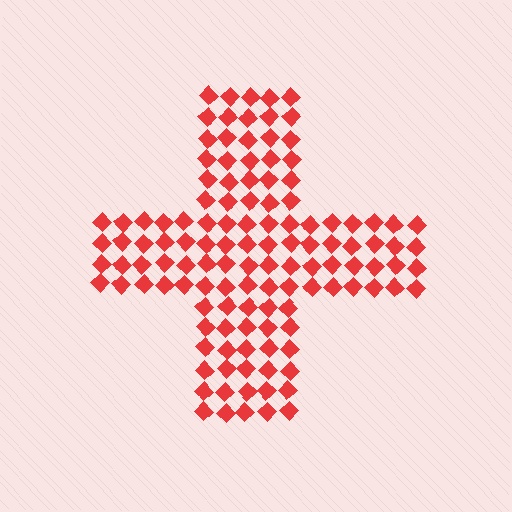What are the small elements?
The small elements are diamonds.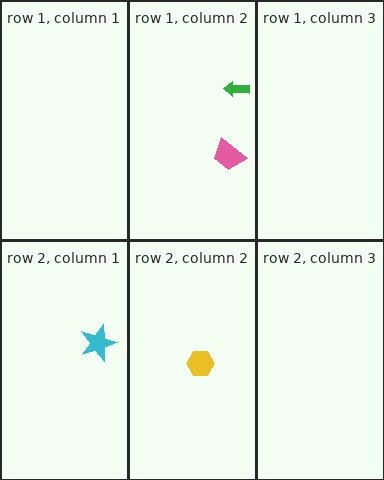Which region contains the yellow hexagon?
The row 2, column 2 region.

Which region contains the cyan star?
The row 2, column 1 region.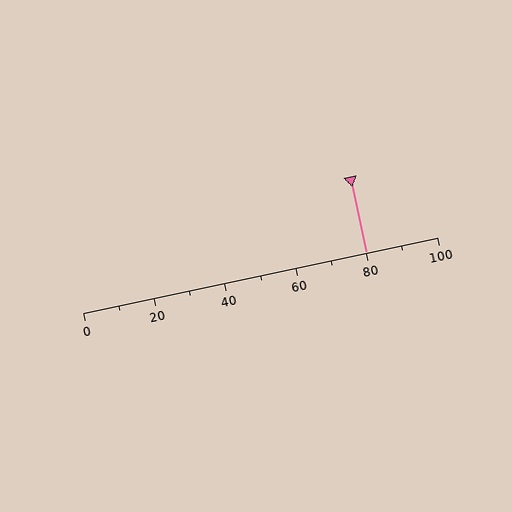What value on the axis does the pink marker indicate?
The marker indicates approximately 80.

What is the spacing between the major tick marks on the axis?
The major ticks are spaced 20 apart.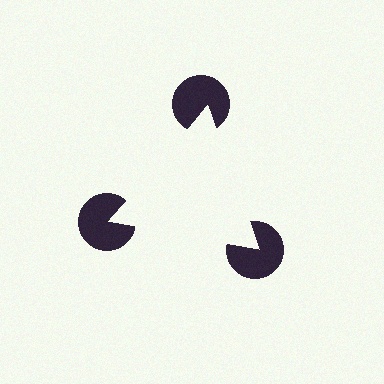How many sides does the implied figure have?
3 sides.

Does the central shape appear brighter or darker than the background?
It typically appears slightly brighter than the background, even though no actual brightness change is drawn.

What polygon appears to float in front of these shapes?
An illusory triangle — its edges are inferred from the aligned wedge cuts in the pac-man discs, not physically drawn.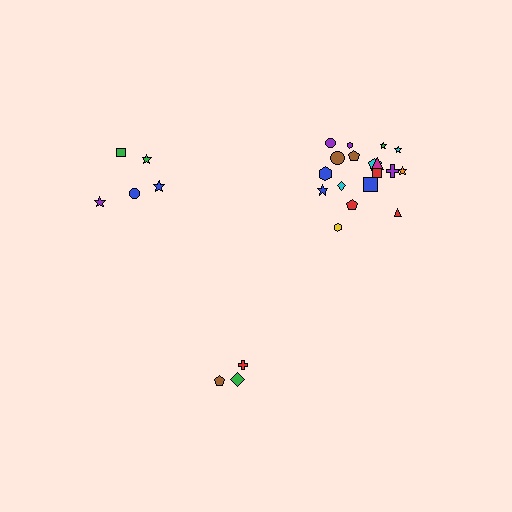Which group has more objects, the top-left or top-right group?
The top-right group.